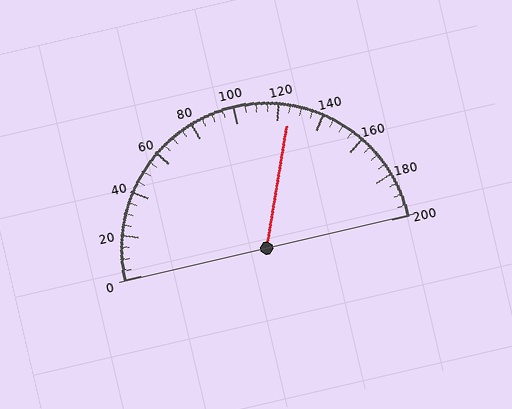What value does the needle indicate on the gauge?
The needle indicates approximately 125.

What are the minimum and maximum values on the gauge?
The gauge ranges from 0 to 200.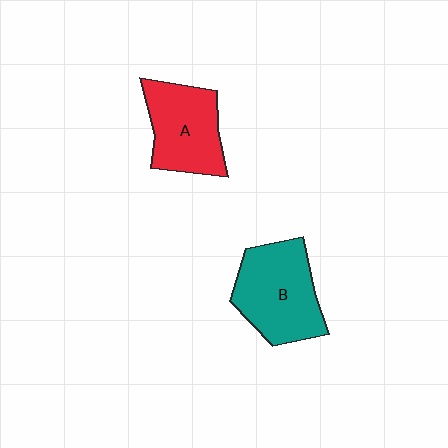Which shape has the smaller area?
Shape A (red).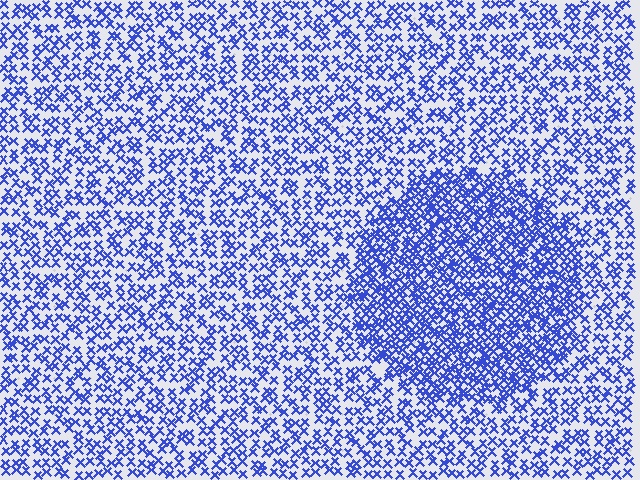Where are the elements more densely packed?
The elements are more densely packed inside the circle boundary.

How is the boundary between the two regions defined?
The boundary is defined by a change in element density (approximately 1.9x ratio). All elements are the same color, size, and shape.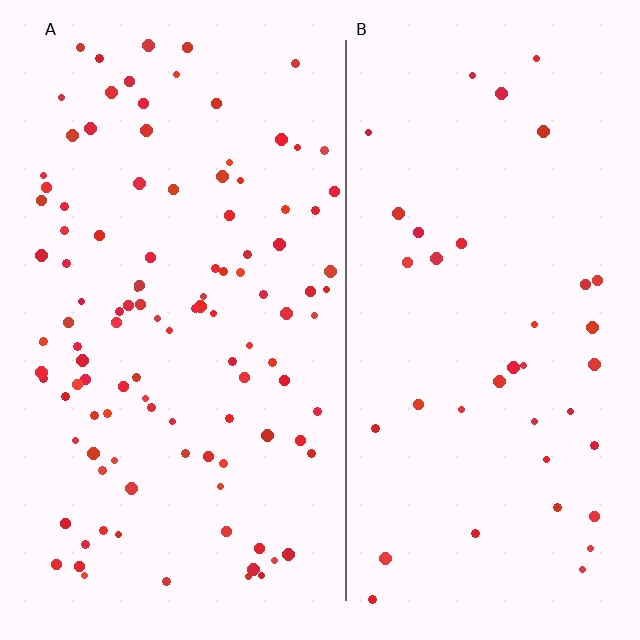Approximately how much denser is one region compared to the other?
Approximately 2.8× — region A over region B.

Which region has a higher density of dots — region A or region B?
A (the left).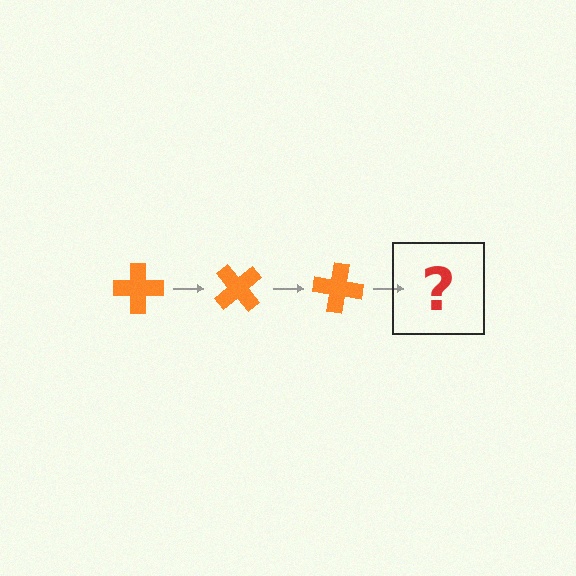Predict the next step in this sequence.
The next step is an orange cross rotated 150 degrees.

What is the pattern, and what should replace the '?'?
The pattern is that the cross rotates 50 degrees each step. The '?' should be an orange cross rotated 150 degrees.